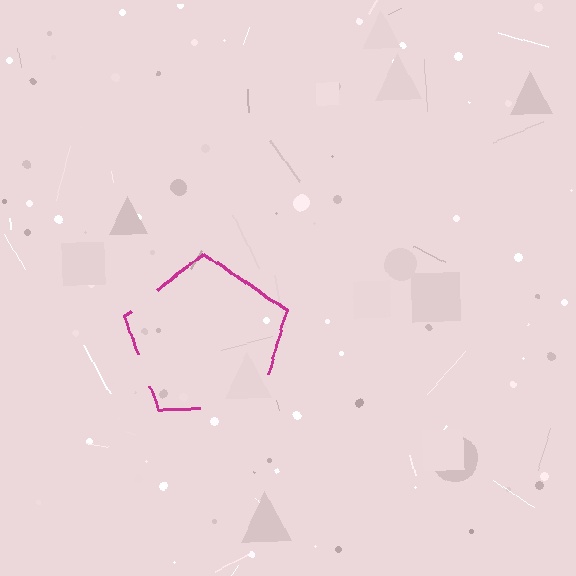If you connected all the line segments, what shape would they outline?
They would outline a pentagon.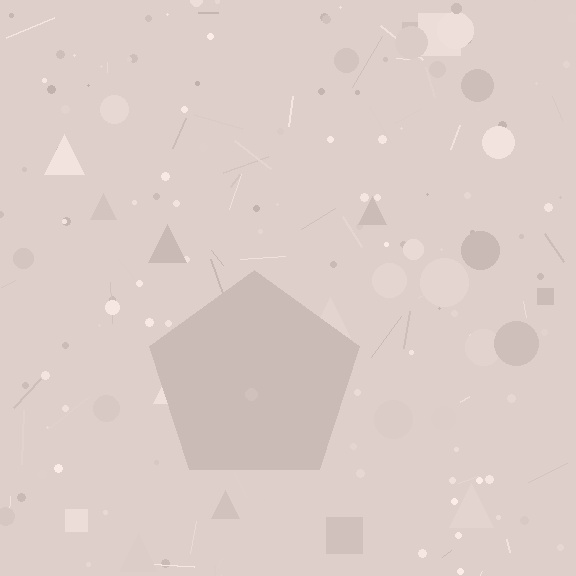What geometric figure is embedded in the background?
A pentagon is embedded in the background.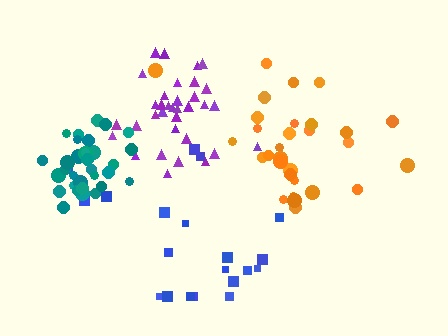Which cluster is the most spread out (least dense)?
Blue.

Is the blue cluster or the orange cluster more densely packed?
Orange.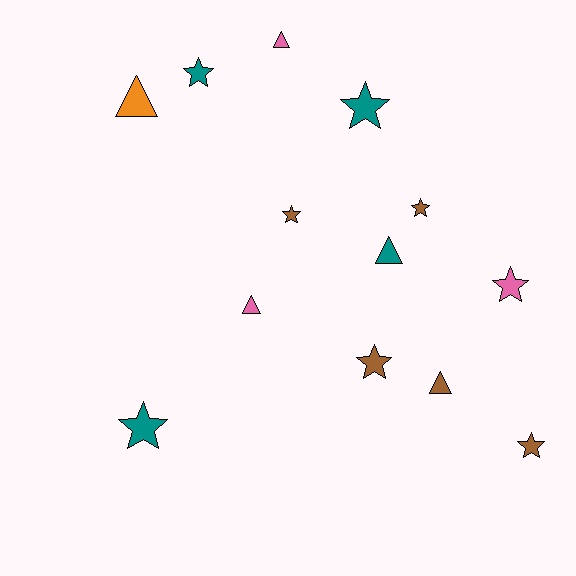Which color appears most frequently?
Brown, with 5 objects.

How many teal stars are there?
There are 3 teal stars.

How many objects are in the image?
There are 13 objects.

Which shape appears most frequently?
Star, with 8 objects.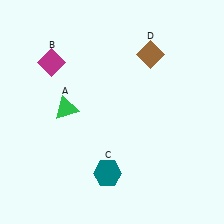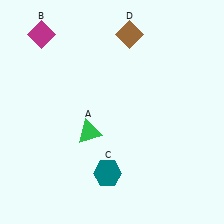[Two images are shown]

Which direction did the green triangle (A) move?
The green triangle (A) moved down.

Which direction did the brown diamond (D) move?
The brown diamond (D) moved left.